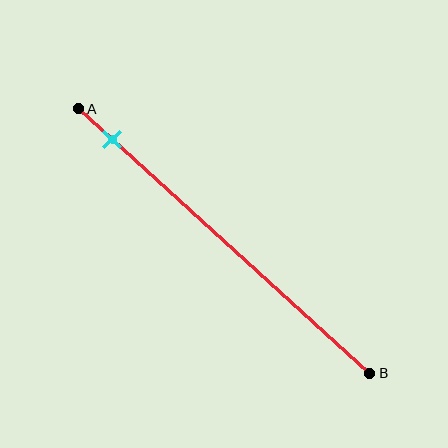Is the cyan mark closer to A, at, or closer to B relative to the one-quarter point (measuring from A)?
The cyan mark is closer to point A than the one-quarter point of segment AB.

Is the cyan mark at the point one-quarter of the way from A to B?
No, the mark is at about 10% from A, not at the 25% one-quarter point.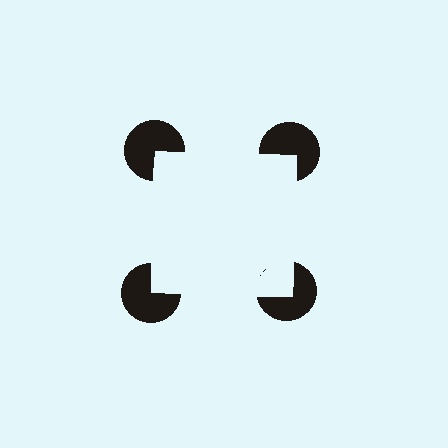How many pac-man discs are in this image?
There are 4 — one at each vertex of the illusory square.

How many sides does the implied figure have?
4 sides.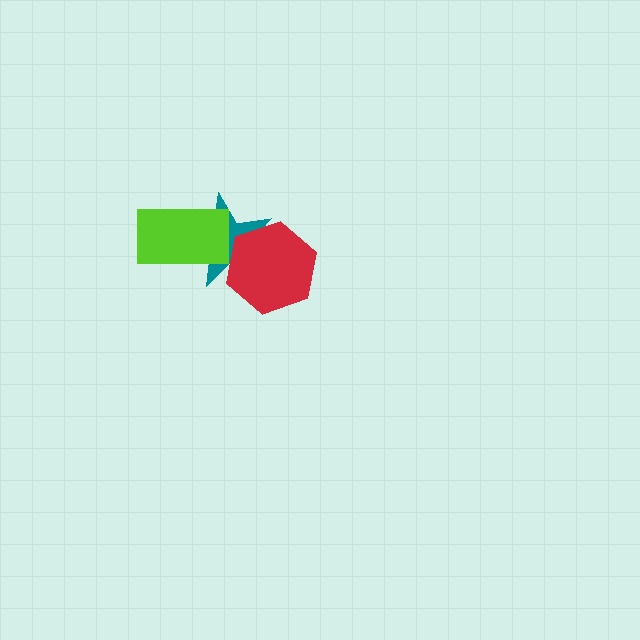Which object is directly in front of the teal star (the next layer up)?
The red hexagon is directly in front of the teal star.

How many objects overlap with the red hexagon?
1 object overlaps with the red hexagon.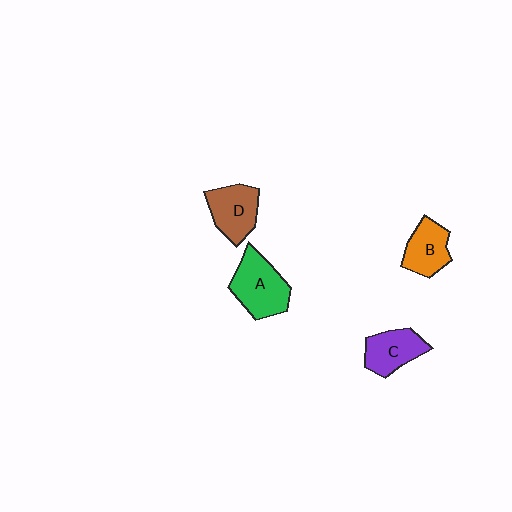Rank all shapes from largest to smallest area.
From largest to smallest: A (green), D (brown), C (purple), B (orange).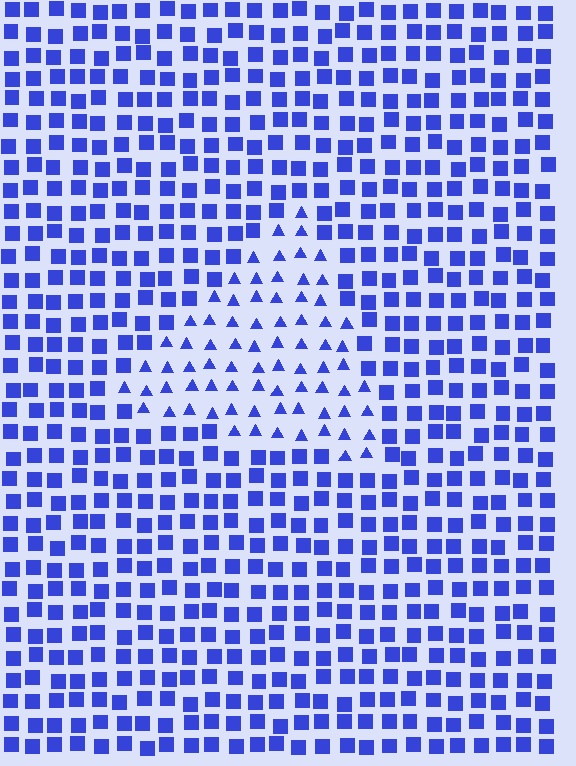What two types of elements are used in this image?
The image uses triangles inside the triangle region and squares outside it.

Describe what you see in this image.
The image is filled with small blue elements arranged in a uniform grid. A triangle-shaped region contains triangles, while the surrounding area contains squares. The boundary is defined purely by the change in element shape.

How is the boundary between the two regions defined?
The boundary is defined by a change in element shape: triangles inside vs. squares outside. All elements share the same color and spacing.